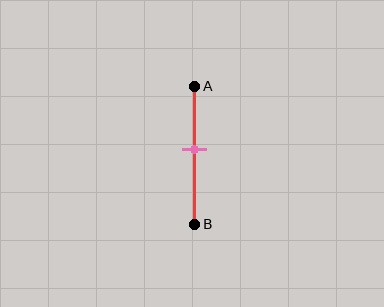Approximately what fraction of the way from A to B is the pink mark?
The pink mark is approximately 45% of the way from A to B.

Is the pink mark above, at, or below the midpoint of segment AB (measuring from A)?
The pink mark is above the midpoint of segment AB.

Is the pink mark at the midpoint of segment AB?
No, the mark is at about 45% from A, not at the 50% midpoint.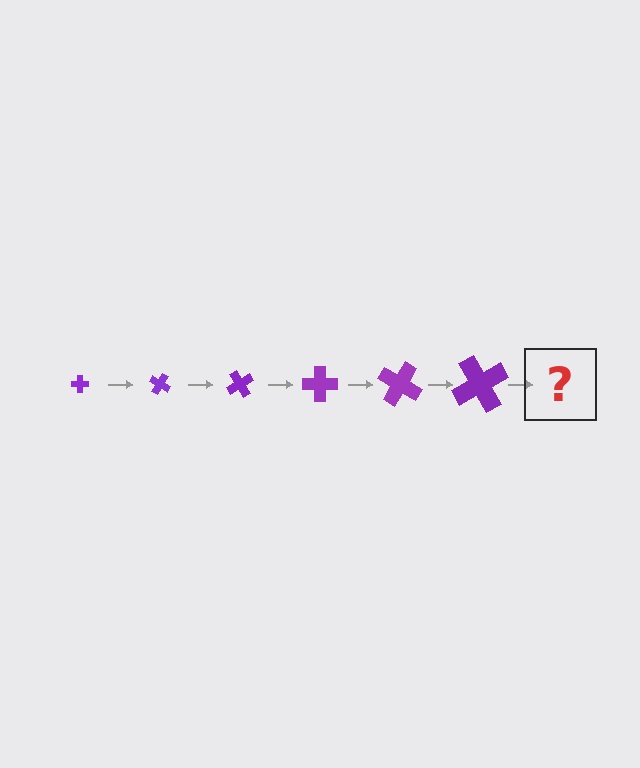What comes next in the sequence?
The next element should be a cross, larger than the previous one and rotated 180 degrees from the start.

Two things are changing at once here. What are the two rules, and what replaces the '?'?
The two rules are that the cross grows larger each step and it rotates 30 degrees each step. The '?' should be a cross, larger than the previous one and rotated 180 degrees from the start.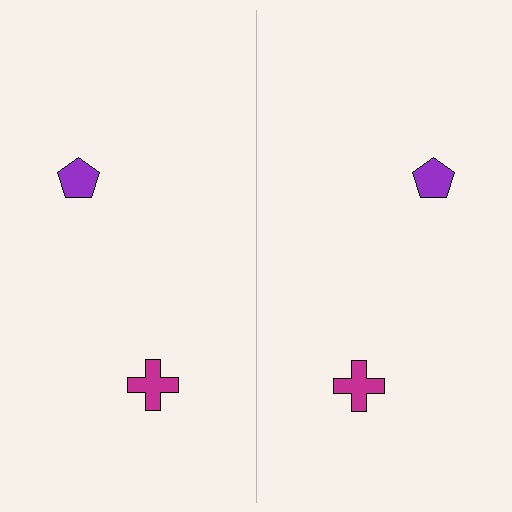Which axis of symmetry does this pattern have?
The pattern has a vertical axis of symmetry running through the center of the image.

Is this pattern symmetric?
Yes, this pattern has bilateral (reflection) symmetry.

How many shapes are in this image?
There are 4 shapes in this image.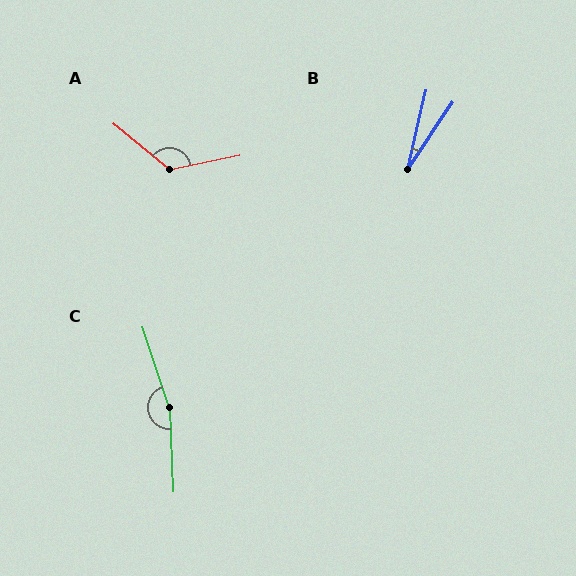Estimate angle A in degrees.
Approximately 129 degrees.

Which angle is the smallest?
B, at approximately 21 degrees.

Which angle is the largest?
C, at approximately 164 degrees.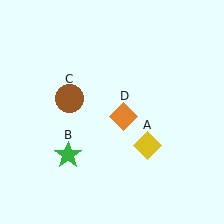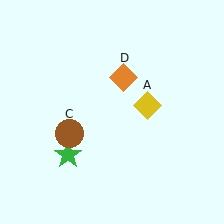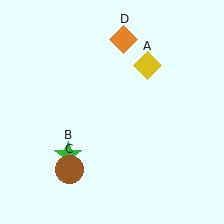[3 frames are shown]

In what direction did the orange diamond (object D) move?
The orange diamond (object D) moved up.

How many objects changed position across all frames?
3 objects changed position: yellow diamond (object A), brown circle (object C), orange diamond (object D).